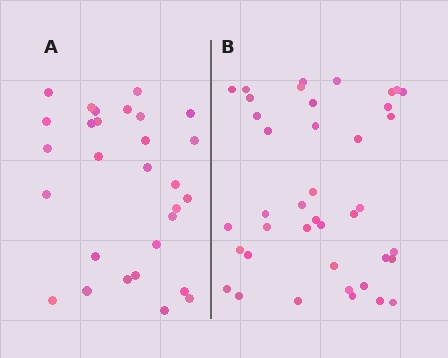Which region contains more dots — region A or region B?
Region B (the right region) has more dots.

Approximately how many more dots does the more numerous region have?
Region B has roughly 12 or so more dots than region A.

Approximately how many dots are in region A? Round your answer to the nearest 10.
About 30 dots. (The exact count is 29, which rounds to 30.)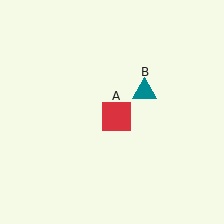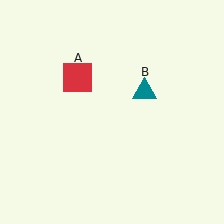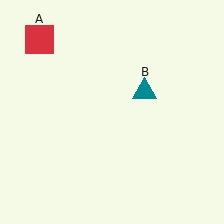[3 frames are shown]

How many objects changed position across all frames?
1 object changed position: red square (object A).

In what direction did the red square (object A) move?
The red square (object A) moved up and to the left.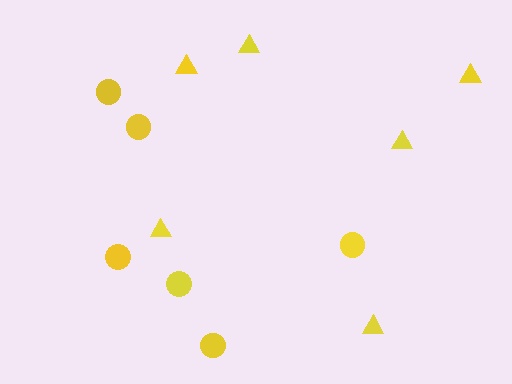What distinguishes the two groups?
There are 2 groups: one group of triangles (6) and one group of circles (6).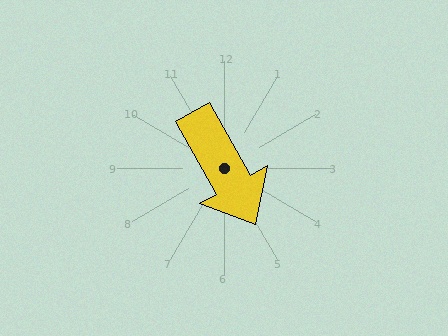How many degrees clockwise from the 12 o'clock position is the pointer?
Approximately 151 degrees.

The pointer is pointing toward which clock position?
Roughly 5 o'clock.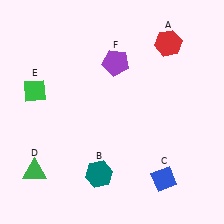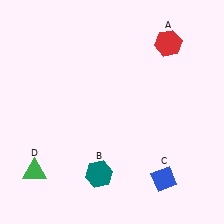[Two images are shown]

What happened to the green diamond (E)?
The green diamond (E) was removed in Image 2. It was in the top-left area of Image 1.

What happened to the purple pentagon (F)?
The purple pentagon (F) was removed in Image 2. It was in the top-right area of Image 1.